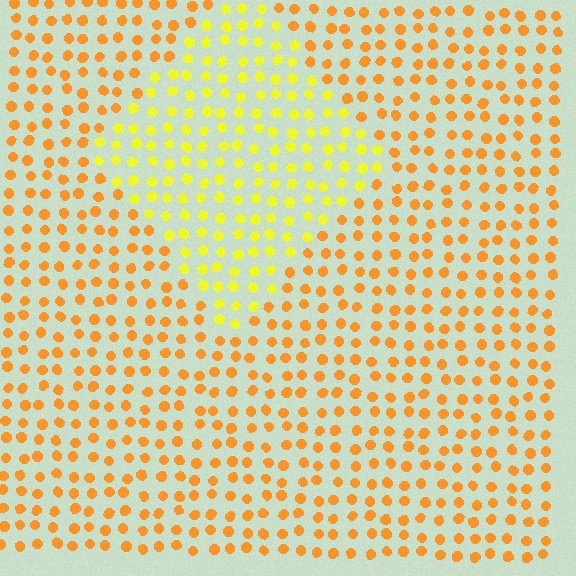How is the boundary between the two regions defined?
The boundary is defined purely by a slight shift in hue (about 32 degrees). Spacing, size, and orientation are identical on both sides.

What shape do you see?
I see a diamond.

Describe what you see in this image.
The image is filled with small orange elements in a uniform arrangement. A diamond-shaped region is visible where the elements are tinted to a slightly different hue, forming a subtle color boundary.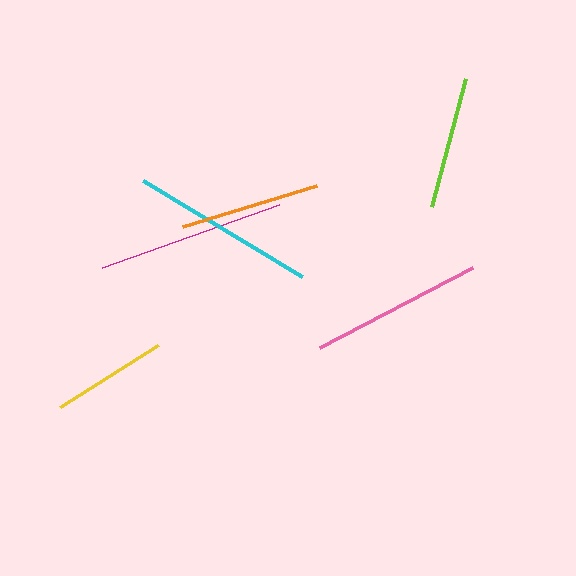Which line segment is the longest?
The magenta line is the longest at approximately 188 pixels.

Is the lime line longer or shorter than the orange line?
The orange line is longer than the lime line.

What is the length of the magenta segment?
The magenta segment is approximately 188 pixels long.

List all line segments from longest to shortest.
From longest to shortest: magenta, cyan, pink, orange, lime, yellow.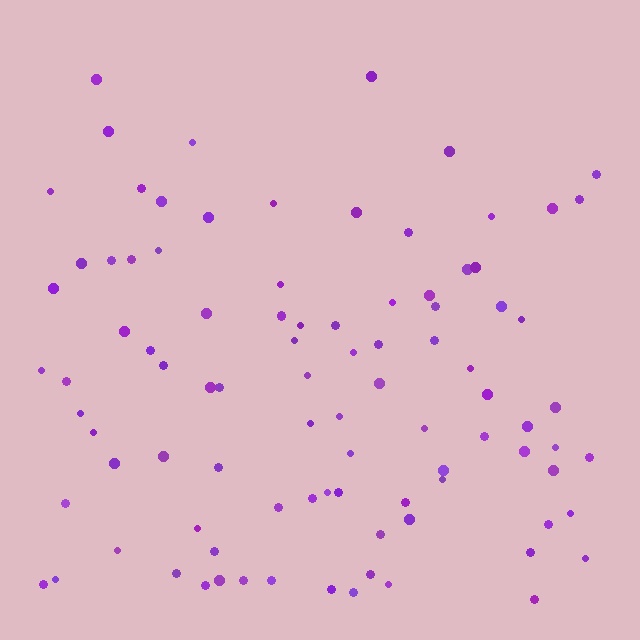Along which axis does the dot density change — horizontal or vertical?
Vertical.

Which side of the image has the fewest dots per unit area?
The top.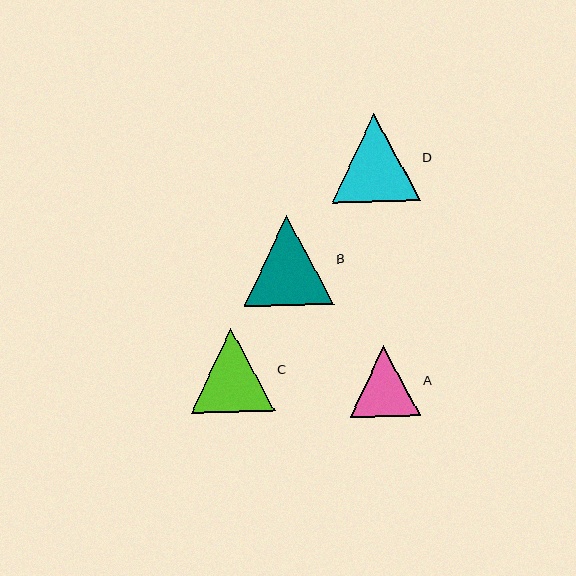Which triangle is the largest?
Triangle B is the largest with a size of approximately 90 pixels.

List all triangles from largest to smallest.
From largest to smallest: B, D, C, A.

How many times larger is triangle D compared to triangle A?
Triangle D is approximately 1.3 times the size of triangle A.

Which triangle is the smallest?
Triangle A is the smallest with a size of approximately 70 pixels.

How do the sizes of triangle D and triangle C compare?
Triangle D and triangle C are approximately the same size.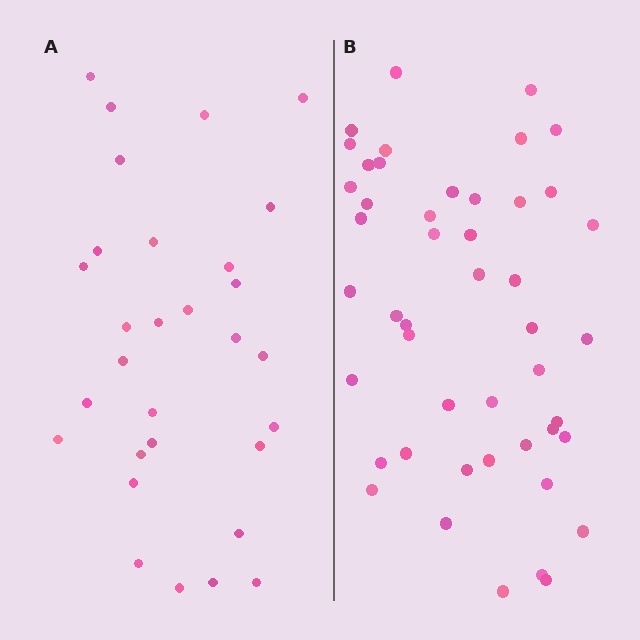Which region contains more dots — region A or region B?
Region B (the right region) has more dots.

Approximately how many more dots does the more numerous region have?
Region B has approximately 15 more dots than region A.